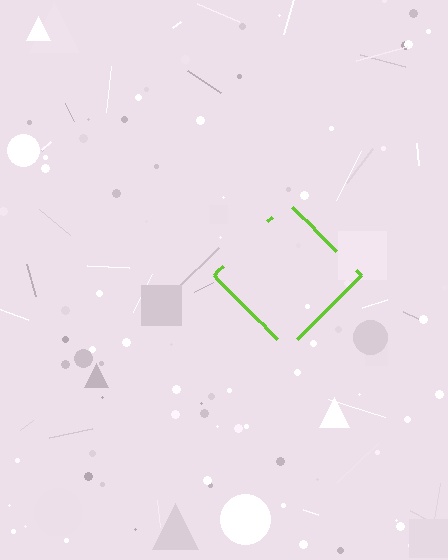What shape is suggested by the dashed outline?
The dashed outline suggests a diamond.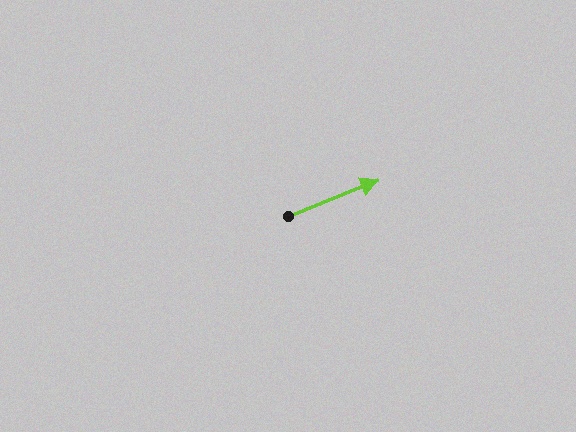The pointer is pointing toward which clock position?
Roughly 2 o'clock.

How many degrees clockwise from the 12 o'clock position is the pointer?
Approximately 68 degrees.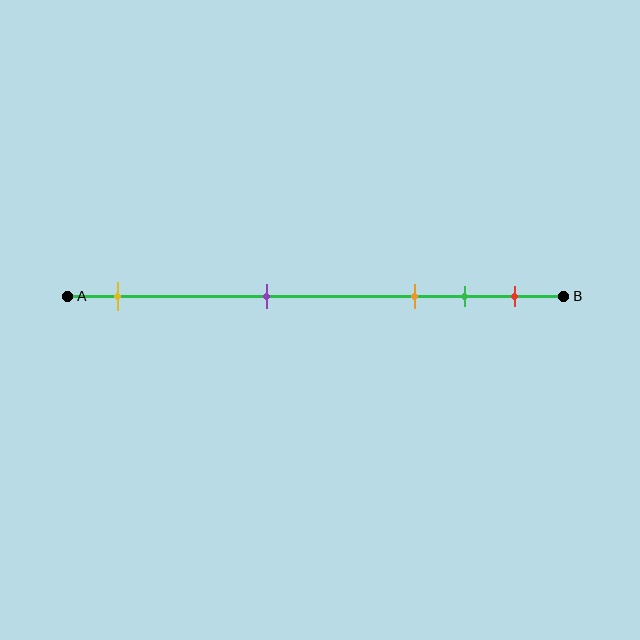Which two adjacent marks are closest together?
The green and red marks are the closest adjacent pair.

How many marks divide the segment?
There are 5 marks dividing the segment.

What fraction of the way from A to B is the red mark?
The red mark is approximately 90% (0.9) of the way from A to B.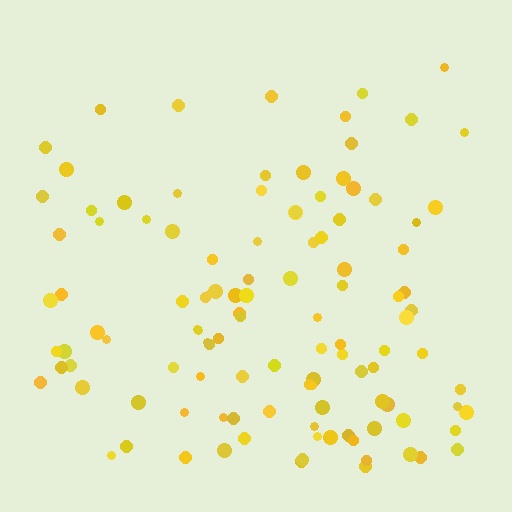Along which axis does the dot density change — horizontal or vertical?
Vertical.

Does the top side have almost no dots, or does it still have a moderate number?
Still a moderate number, just noticeably fewer than the bottom.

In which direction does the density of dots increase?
From top to bottom, with the bottom side densest.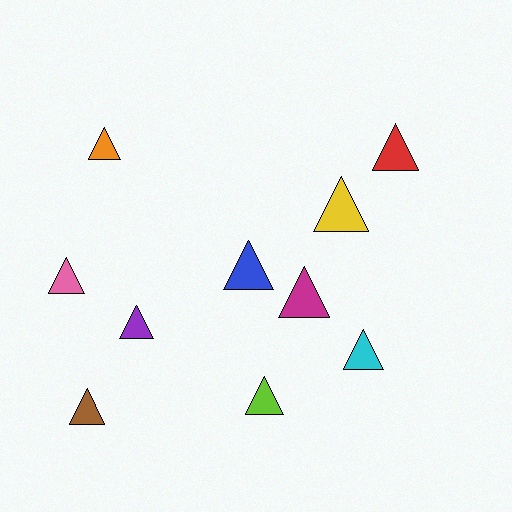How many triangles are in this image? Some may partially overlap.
There are 10 triangles.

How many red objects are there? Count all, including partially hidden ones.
There is 1 red object.